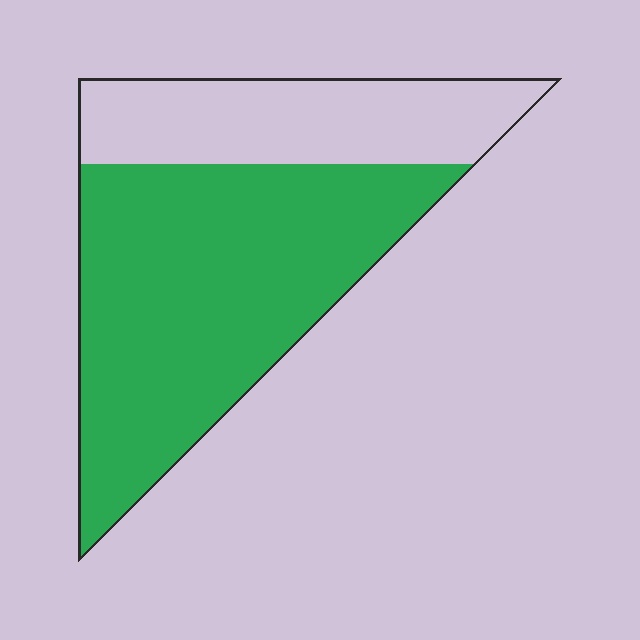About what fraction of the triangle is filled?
About two thirds (2/3).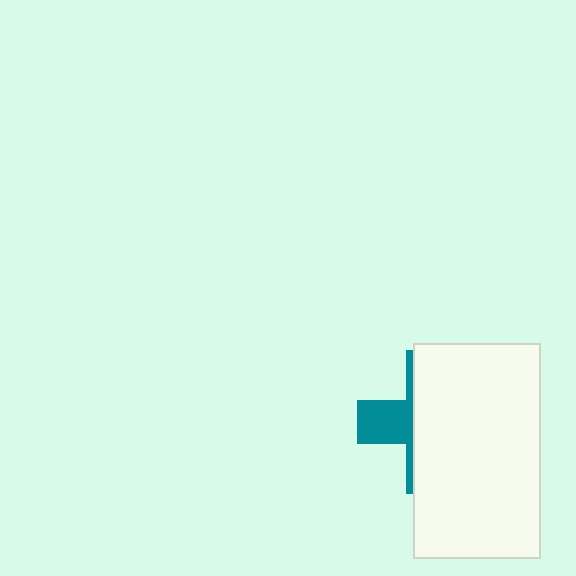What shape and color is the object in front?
The object in front is a white rectangle.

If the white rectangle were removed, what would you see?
You would see the complete teal cross.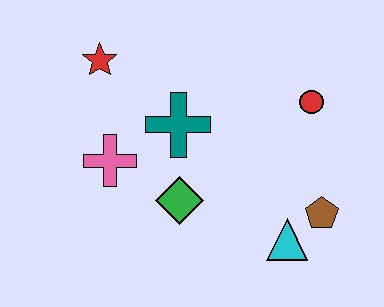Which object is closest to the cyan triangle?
The brown pentagon is closest to the cyan triangle.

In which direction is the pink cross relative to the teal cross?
The pink cross is to the left of the teal cross.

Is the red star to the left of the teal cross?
Yes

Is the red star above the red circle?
Yes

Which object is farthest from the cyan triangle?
The red star is farthest from the cyan triangle.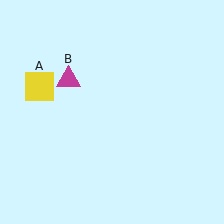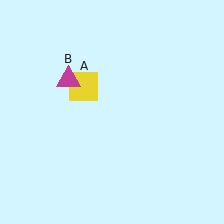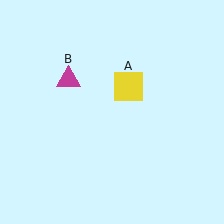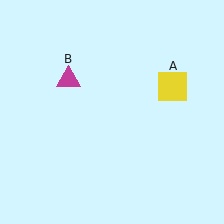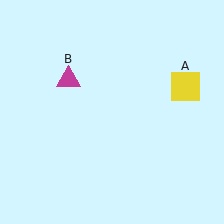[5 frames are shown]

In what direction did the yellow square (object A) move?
The yellow square (object A) moved right.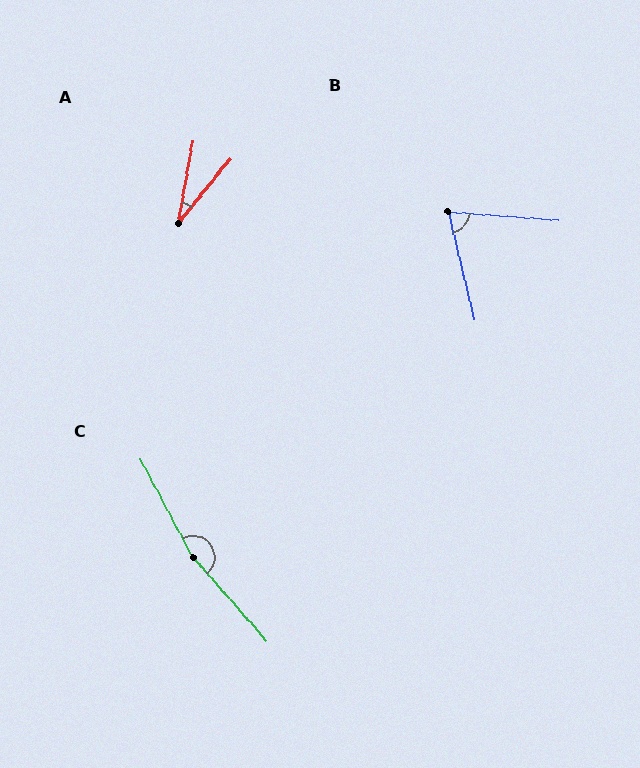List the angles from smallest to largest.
A (28°), B (72°), C (167°).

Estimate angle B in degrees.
Approximately 72 degrees.